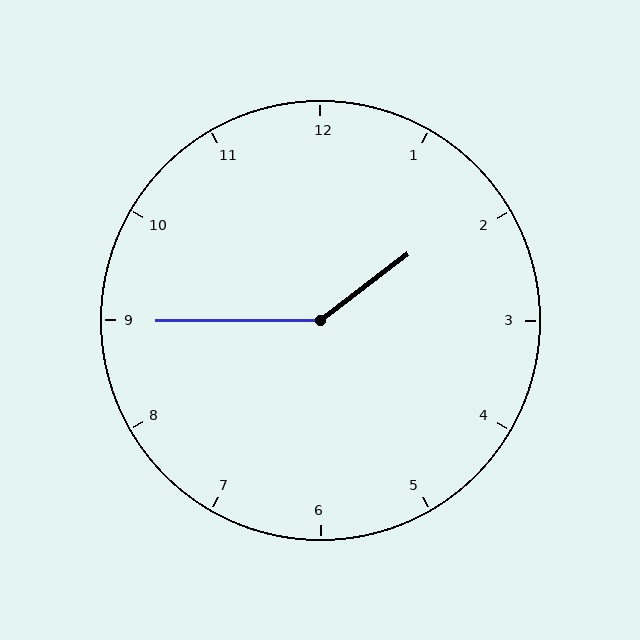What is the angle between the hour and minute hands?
Approximately 142 degrees.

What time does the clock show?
1:45.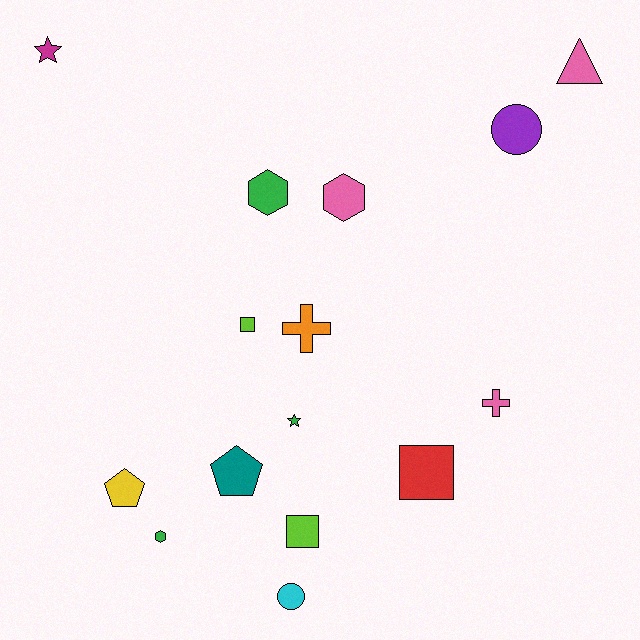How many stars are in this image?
There are 2 stars.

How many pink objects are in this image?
There are 3 pink objects.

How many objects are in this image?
There are 15 objects.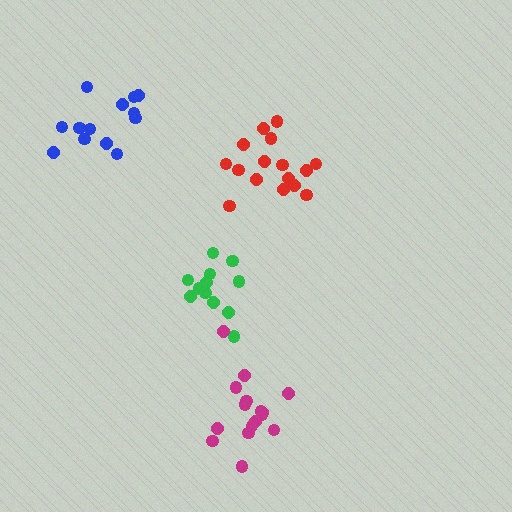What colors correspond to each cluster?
The clusters are colored: red, green, magenta, blue.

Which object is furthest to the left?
The blue cluster is leftmost.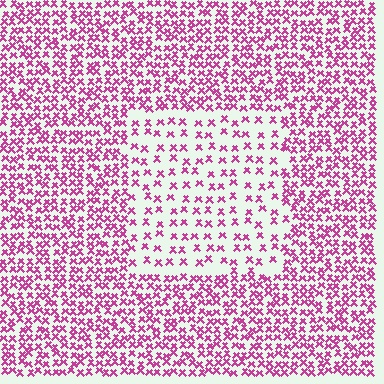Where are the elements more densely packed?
The elements are more densely packed outside the rectangle boundary.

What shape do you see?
I see a rectangle.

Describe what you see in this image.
The image contains small magenta elements arranged at two different densities. A rectangle-shaped region is visible where the elements are less densely packed than the surrounding area.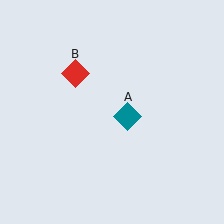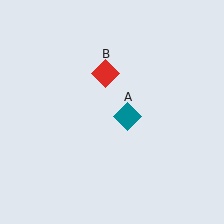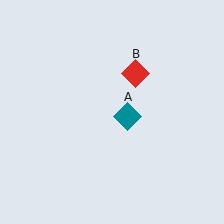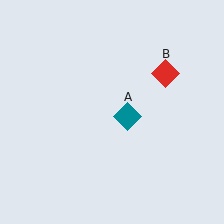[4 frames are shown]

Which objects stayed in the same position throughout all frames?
Teal diamond (object A) remained stationary.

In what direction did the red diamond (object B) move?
The red diamond (object B) moved right.